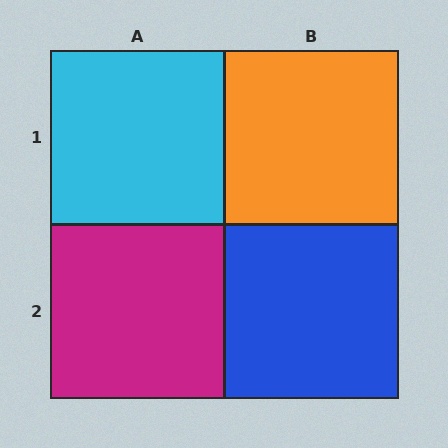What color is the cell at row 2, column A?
Magenta.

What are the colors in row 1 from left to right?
Cyan, orange.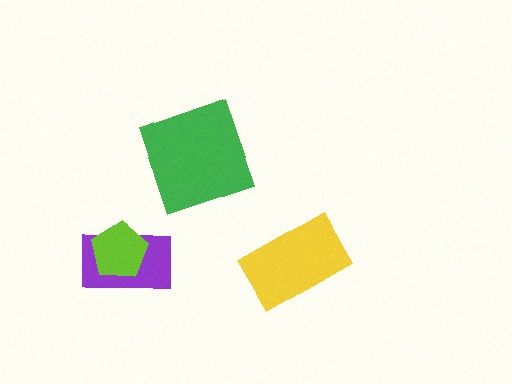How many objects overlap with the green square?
0 objects overlap with the green square.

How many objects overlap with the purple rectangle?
1 object overlaps with the purple rectangle.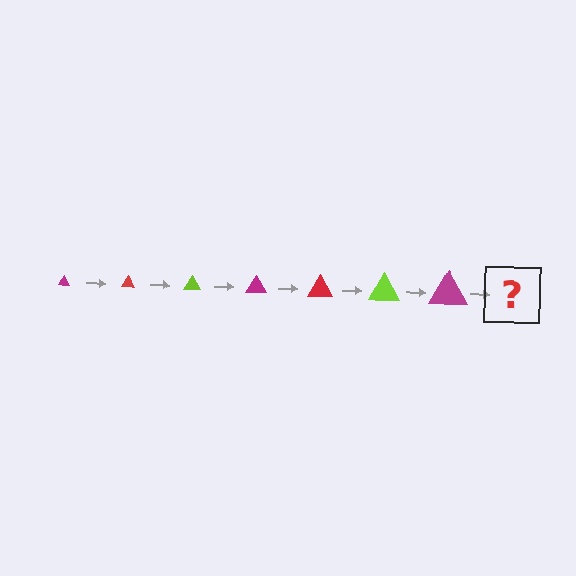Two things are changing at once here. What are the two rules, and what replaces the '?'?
The two rules are that the triangle grows larger each step and the color cycles through magenta, red, and lime. The '?' should be a red triangle, larger than the previous one.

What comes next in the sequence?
The next element should be a red triangle, larger than the previous one.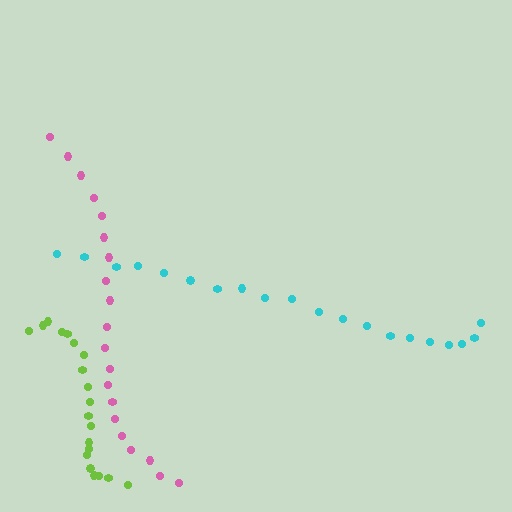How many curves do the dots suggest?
There are 3 distinct paths.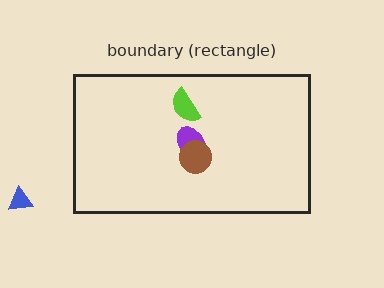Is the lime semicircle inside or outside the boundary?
Inside.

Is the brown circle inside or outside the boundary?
Inside.